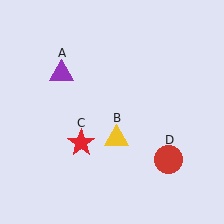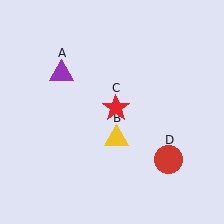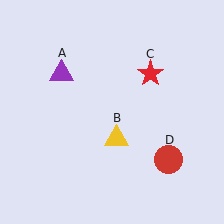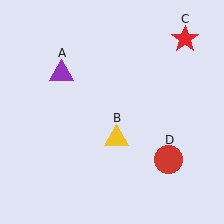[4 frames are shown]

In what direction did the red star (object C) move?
The red star (object C) moved up and to the right.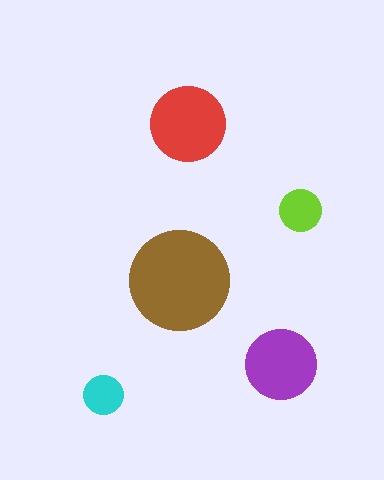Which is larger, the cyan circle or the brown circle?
The brown one.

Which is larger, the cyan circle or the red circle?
The red one.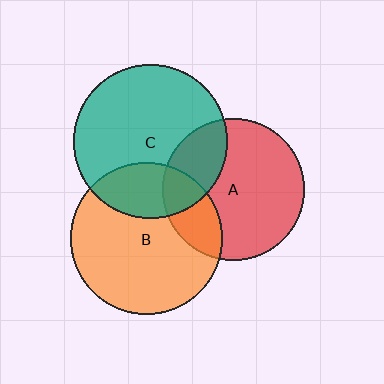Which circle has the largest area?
Circle C (teal).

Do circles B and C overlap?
Yes.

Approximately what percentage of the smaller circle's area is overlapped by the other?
Approximately 25%.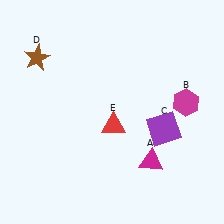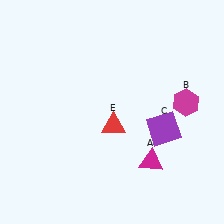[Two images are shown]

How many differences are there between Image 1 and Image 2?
There is 1 difference between the two images.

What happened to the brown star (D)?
The brown star (D) was removed in Image 2. It was in the top-left area of Image 1.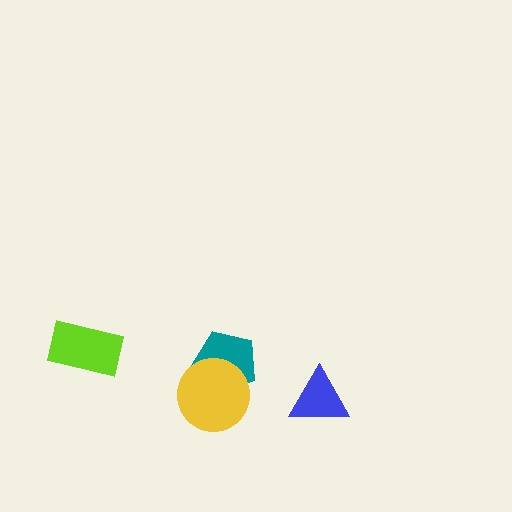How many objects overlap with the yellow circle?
1 object overlaps with the yellow circle.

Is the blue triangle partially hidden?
No, no other shape covers it.